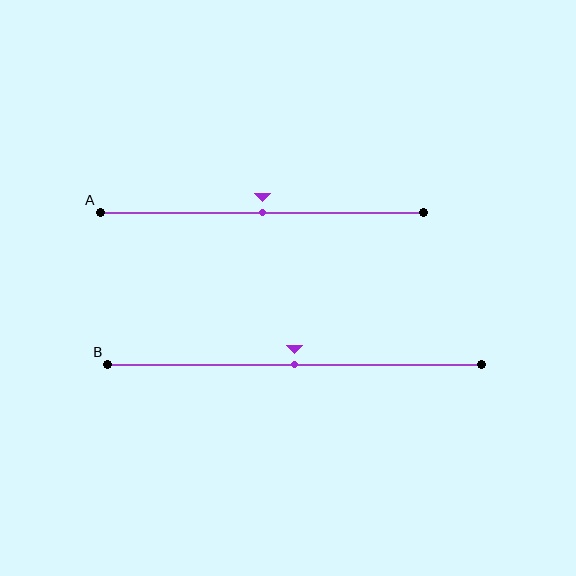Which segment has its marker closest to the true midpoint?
Segment A has its marker closest to the true midpoint.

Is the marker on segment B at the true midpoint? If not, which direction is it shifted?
Yes, the marker on segment B is at the true midpoint.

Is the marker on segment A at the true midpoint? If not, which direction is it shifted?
Yes, the marker on segment A is at the true midpoint.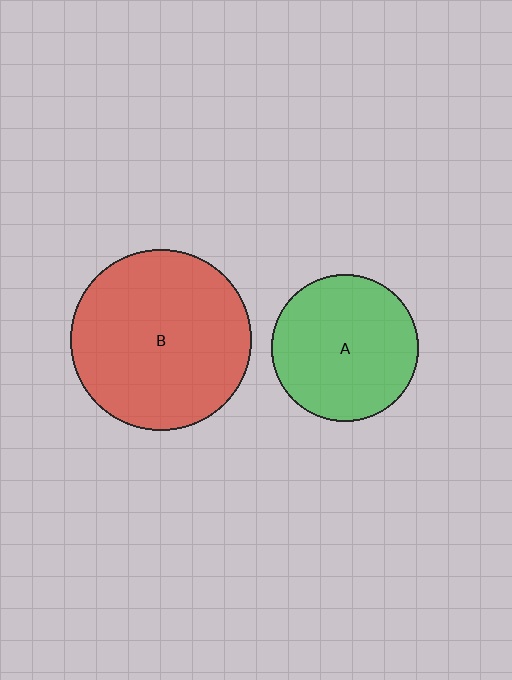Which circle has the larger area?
Circle B (red).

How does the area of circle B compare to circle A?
Approximately 1.5 times.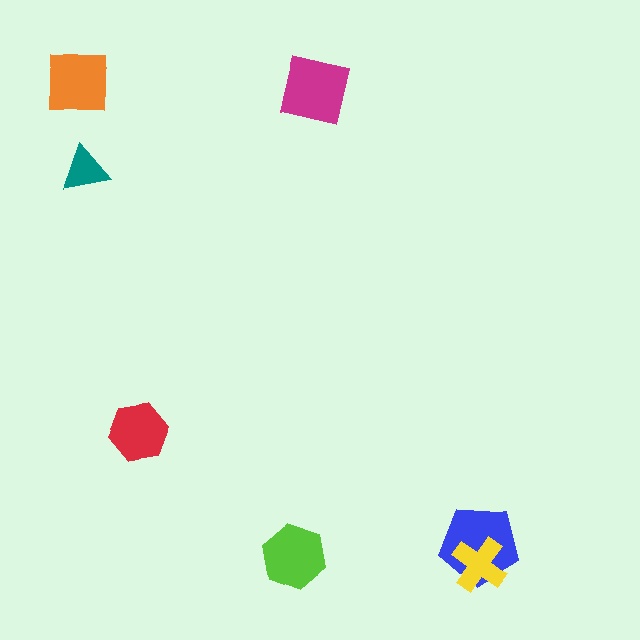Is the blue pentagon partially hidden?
Yes, it is partially covered by another shape.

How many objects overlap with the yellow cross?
1 object overlaps with the yellow cross.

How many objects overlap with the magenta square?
0 objects overlap with the magenta square.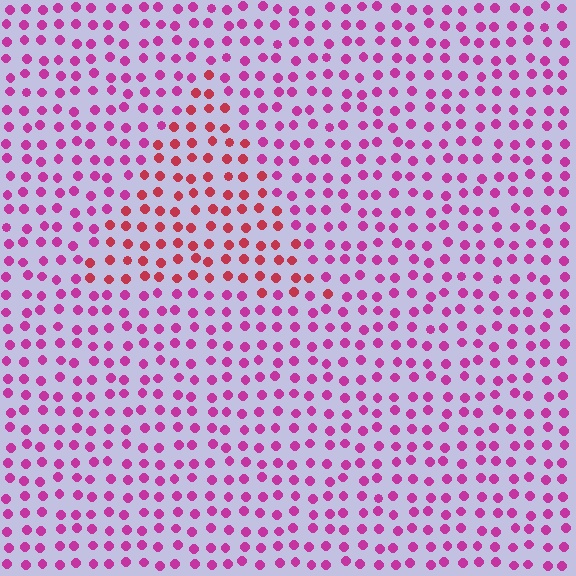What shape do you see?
I see a triangle.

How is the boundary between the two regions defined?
The boundary is defined purely by a slight shift in hue (about 35 degrees). Spacing, size, and orientation are identical on both sides.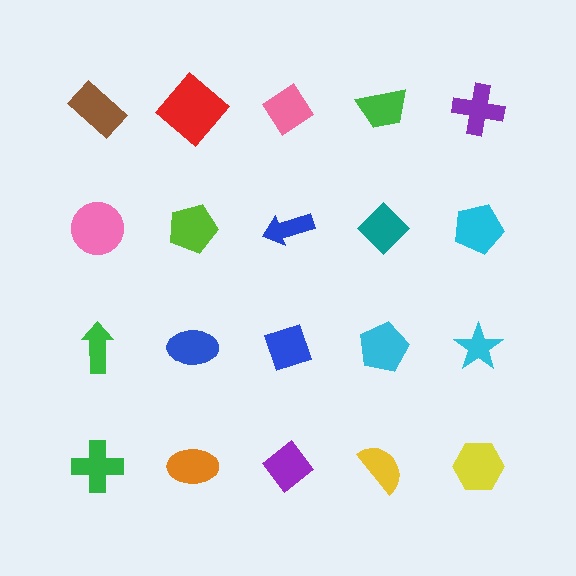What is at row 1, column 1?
A brown rectangle.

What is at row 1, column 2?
A red diamond.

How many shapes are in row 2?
5 shapes.